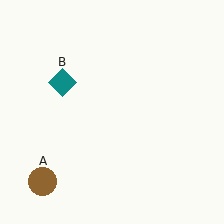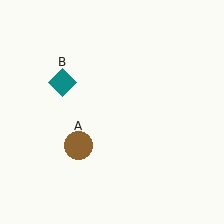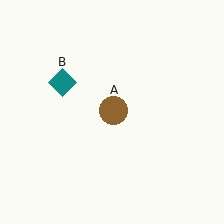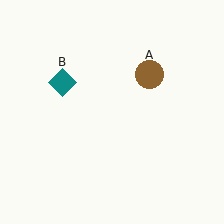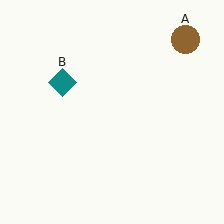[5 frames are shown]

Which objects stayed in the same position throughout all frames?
Teal diamond (object B) remained stationary.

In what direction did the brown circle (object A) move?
The brown circle (object A) moved up and to the right.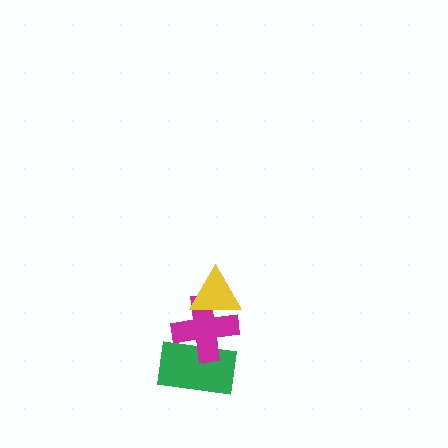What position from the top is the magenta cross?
The magenta cross is 2nd from the top.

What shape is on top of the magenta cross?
The yellow triangle is on top of the magenta cross.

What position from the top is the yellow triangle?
The yellow triangle is 1st from the top.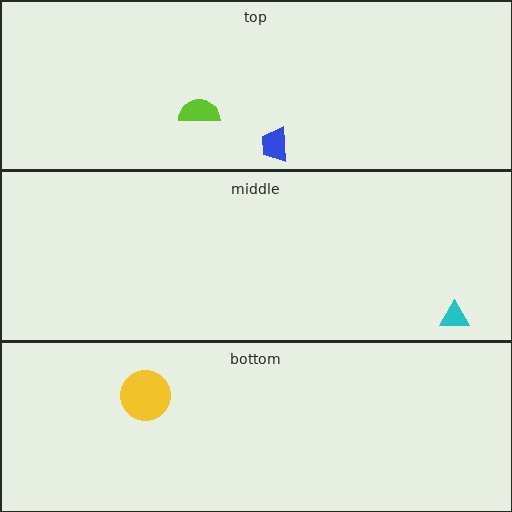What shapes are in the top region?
The lime semicircle, the blue trapezoid.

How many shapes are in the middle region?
1.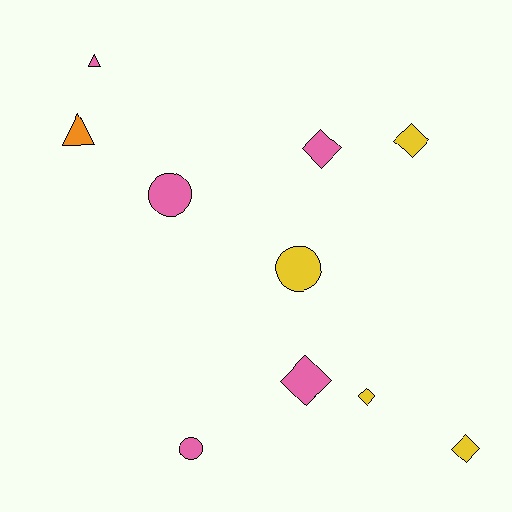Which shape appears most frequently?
Diamond, with 5 objects.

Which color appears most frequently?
Pink, with 5 objects.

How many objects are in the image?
There are 10 objects.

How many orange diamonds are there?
There are no orange diamonds.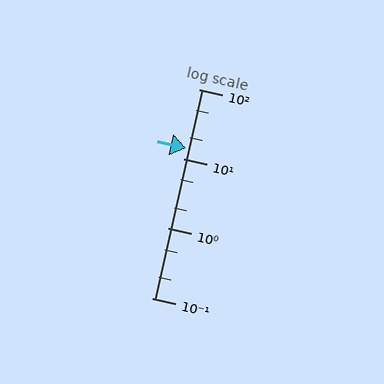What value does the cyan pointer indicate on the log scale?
The pointer indicates approximately 14.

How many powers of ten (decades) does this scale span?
The scale spans 3 decades, from 0.1 to 100.